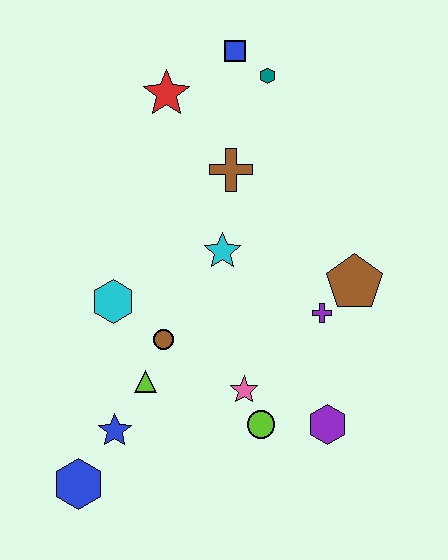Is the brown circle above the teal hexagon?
No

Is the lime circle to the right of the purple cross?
No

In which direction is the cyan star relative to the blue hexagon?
The cyan star is above the blue hexagon.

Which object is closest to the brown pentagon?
The purple cross is closest to the brown pentagon.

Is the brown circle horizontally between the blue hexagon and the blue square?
Yes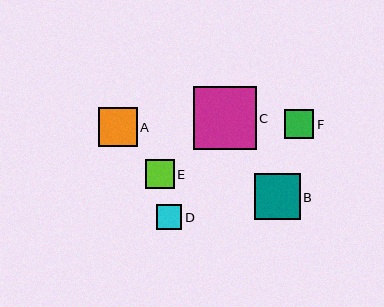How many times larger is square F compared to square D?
Square F is approximately 1.1 times the size of square D.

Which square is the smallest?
Square D is the smallest with a size of approximately 25 pixels.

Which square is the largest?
Square C is the largest with a size of approximately 63 pixels.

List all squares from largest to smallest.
From largest to smallest: C, B, A, F, E, D.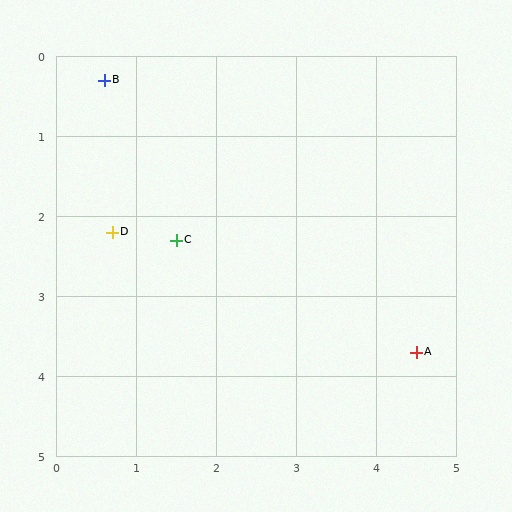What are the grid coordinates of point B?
Point B is at approximately (0.6, 0.3).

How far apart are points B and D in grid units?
Points B and D are about 1.9 grid units apart.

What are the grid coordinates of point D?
Point D is at approximately (0.7, 2.2).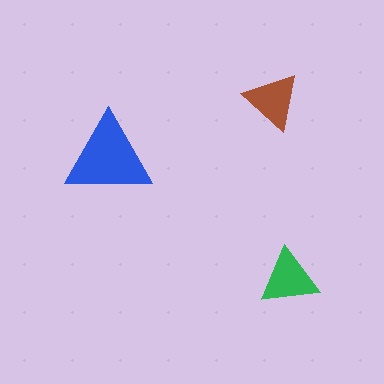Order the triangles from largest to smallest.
the blue one, the green one, the brown one.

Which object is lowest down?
The green triangle is bottommost.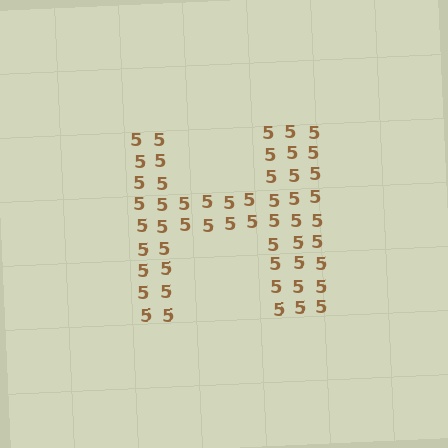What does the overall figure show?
The overall figure shows the letter H.